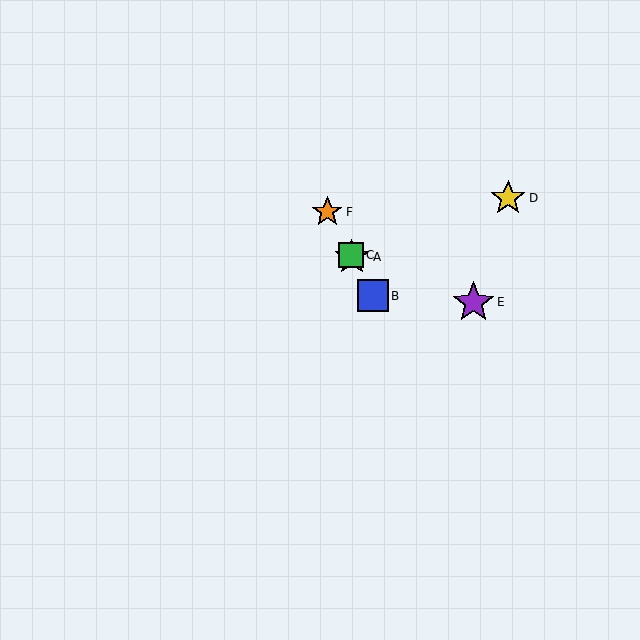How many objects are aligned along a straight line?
4 objects (A, B, C, F) are aligned along a straight line.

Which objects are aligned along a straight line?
Objects A, B, C, F are aligned along a straight line.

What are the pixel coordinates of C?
Object C is at (351, 255).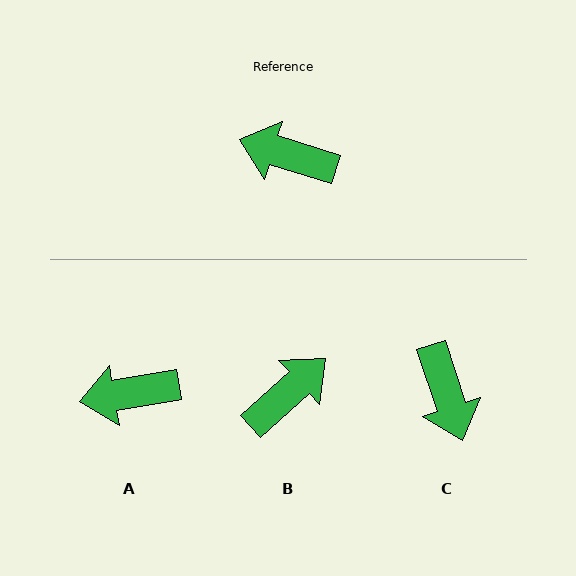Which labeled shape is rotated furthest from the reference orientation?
C, about 125 degrees away.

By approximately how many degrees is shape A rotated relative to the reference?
Approximately 27 degrees counter-clockwise.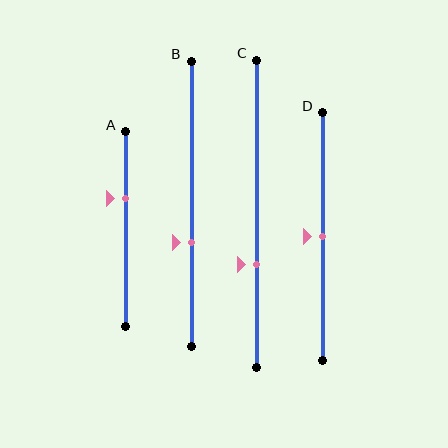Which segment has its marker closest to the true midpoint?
Segment D has its marker closest to the true midpoint.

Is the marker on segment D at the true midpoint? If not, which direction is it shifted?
Yes, the marker on segment D is at the true midpoint.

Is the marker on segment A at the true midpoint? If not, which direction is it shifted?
No, the marker on segment A is shifted upward by about 16% of the segment length.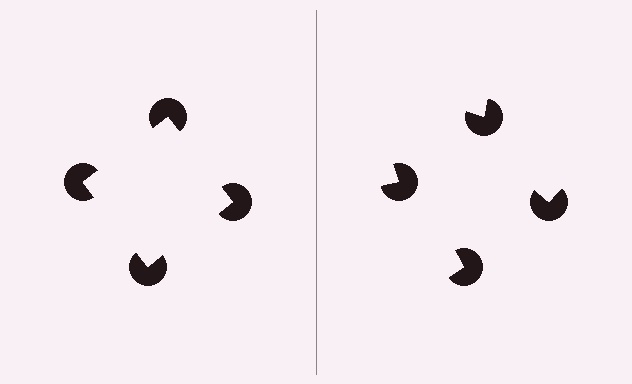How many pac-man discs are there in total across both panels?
8 — 4 on each side.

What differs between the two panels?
The pac-man discs are positioned identically on both sides; only the wedge orientations differ. On the left they align to a square; on the right they are misaligned.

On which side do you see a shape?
An illusory square appears on the left side. On the right side the wedge cuts are rotated, so no coherent shape forms.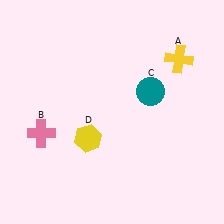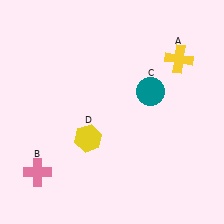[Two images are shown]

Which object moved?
The pink cross (B) moved down.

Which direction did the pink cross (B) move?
The pink cross (B) moved down.